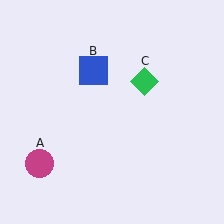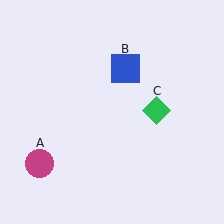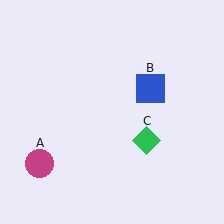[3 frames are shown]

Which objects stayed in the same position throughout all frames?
Magenta circle (object A) remained stationary.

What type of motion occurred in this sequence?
The blue square (object B), green diamond (object C) rotated clockwise around the center of the scene.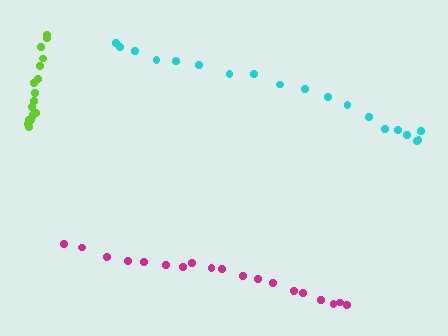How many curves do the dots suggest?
There are 3 distinct paths.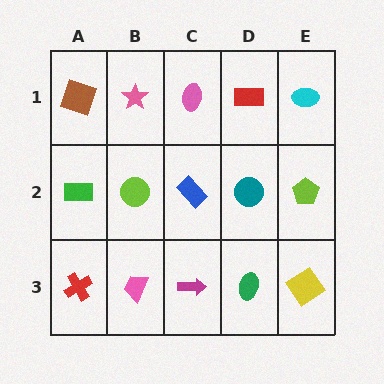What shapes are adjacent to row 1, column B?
A lime circle (row 2, column B), a brown square (row 1, column A), a pink ellipse (row 1, column C).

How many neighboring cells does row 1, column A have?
2.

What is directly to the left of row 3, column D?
A magenta arrow.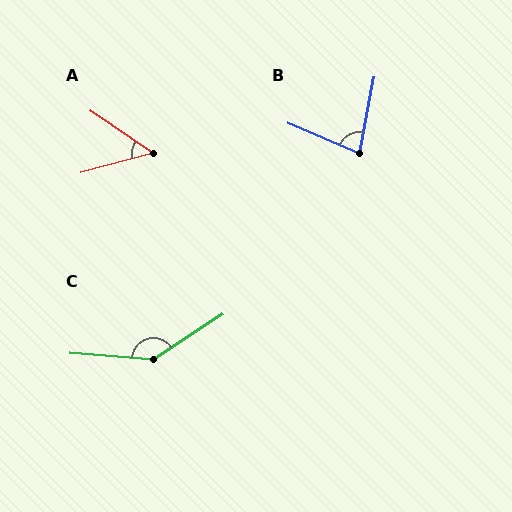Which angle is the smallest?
A, at approximately 49 degrees.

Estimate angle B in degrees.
Approximately 78 degrees.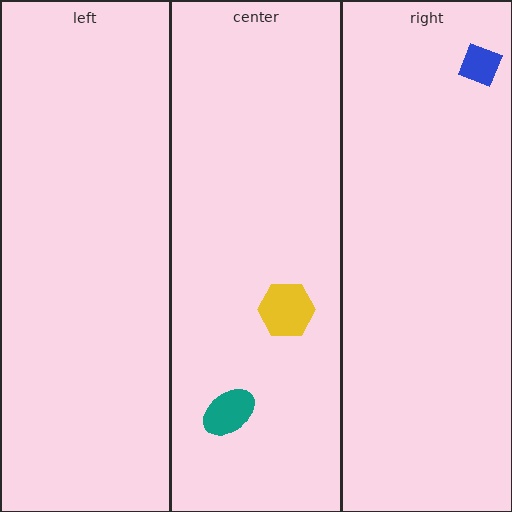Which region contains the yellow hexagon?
The center region.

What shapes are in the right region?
The blue diamond.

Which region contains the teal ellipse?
The center region.